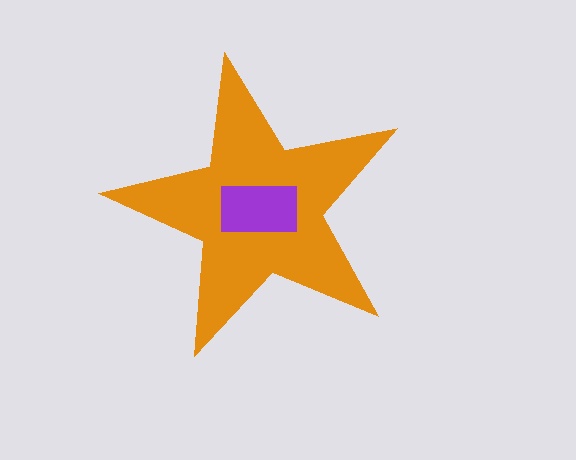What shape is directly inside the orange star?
The purple rectangle.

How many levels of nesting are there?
2.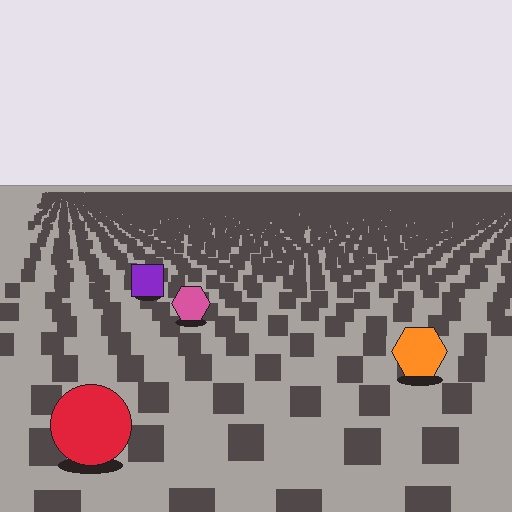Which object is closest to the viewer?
The red circle is closest. The texture marks near it are larger and more spread out.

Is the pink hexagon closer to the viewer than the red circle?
No. The red circle is closer — you can tell from the texture gradient: the ground texture is coarser near it.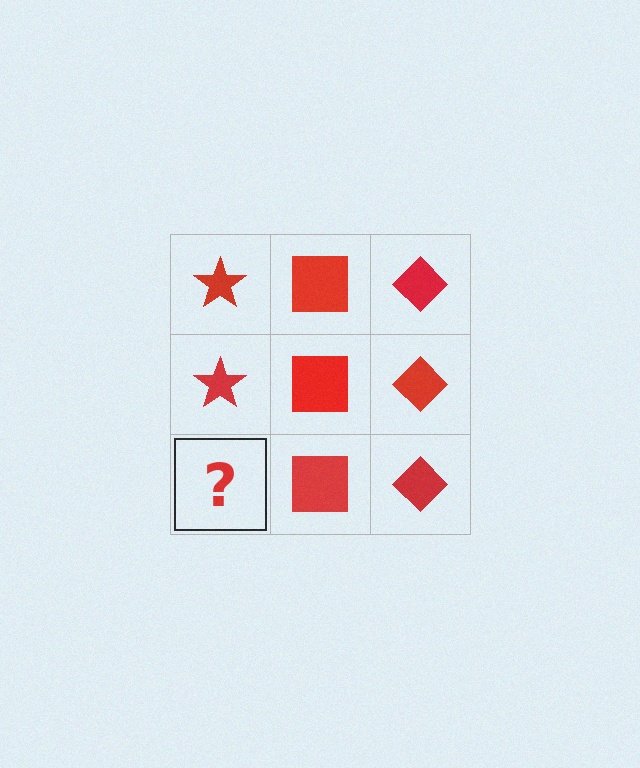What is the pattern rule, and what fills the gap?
The rule is that each column has a consistent shape. The gap should be filled with a red star.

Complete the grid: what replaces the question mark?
The question mark should be replaced with a red star.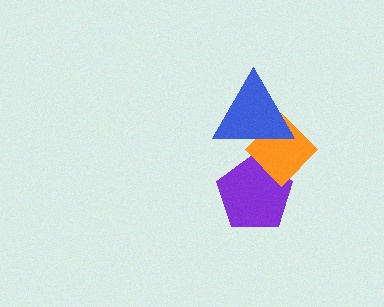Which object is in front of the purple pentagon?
The orange diamond is in front of the purple pentagon.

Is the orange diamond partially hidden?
Yes, it is partially covered by another shape.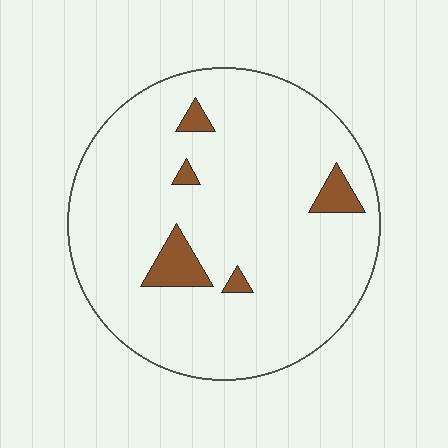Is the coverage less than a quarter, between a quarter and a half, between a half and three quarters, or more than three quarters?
Less than a quarter.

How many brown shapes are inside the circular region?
5.